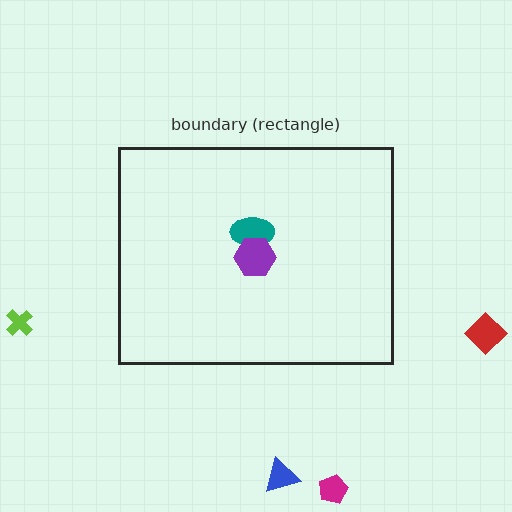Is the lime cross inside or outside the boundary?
Outside.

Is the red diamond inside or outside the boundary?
Outside.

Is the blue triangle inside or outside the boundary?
Outside.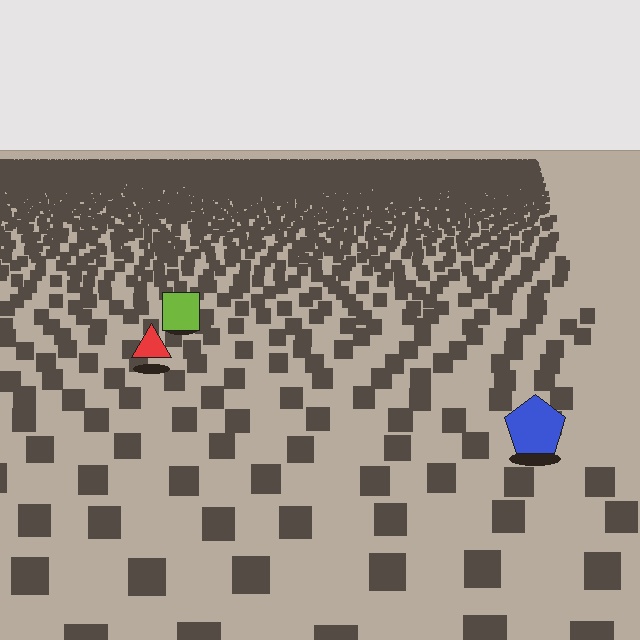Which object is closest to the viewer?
The blue pentagon is closest. The texture marks near it are larger and more spread out.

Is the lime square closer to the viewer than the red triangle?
No. The red triangle is closer — you can tell from the texture gradient: the ground texture is coarser near it.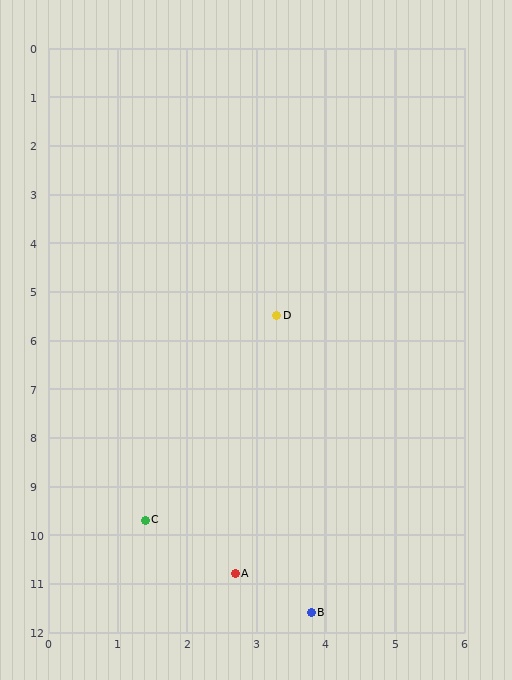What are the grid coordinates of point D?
Point D is at approximately (3.3, 5.5).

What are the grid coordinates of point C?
Point C is at approximately (1.4, 9.7).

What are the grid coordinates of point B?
Point B is at approximately (3.8, 11.6).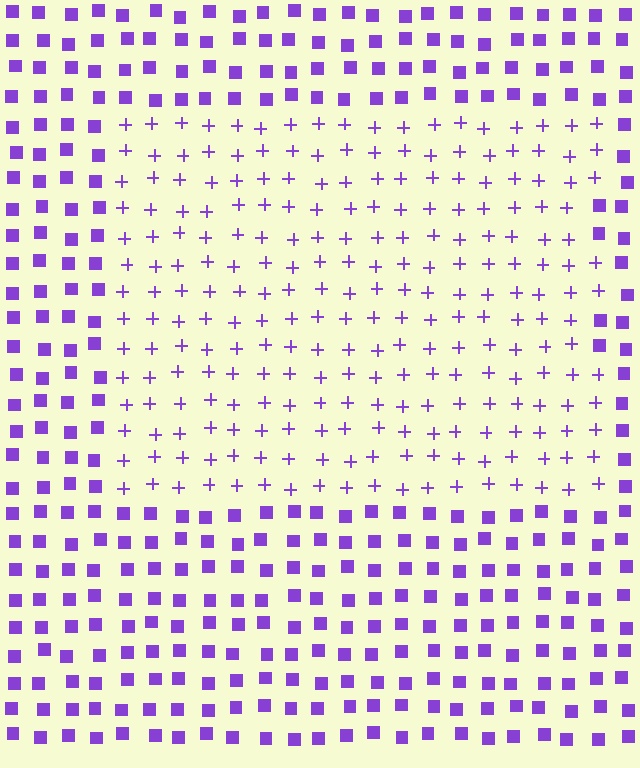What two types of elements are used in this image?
The image uses plus signs inside the rectangle region and squares outside it.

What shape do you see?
I see a rectangle.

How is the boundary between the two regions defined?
The boundary is defined by a change in element shape: plus signs inside vs. squares outside. All elements share the same color and spacing.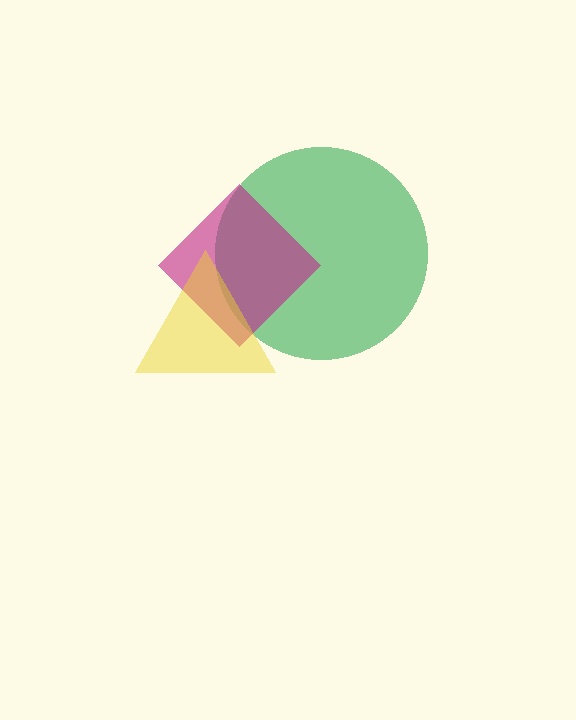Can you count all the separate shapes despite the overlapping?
Yes, there are 3 separate shapes.